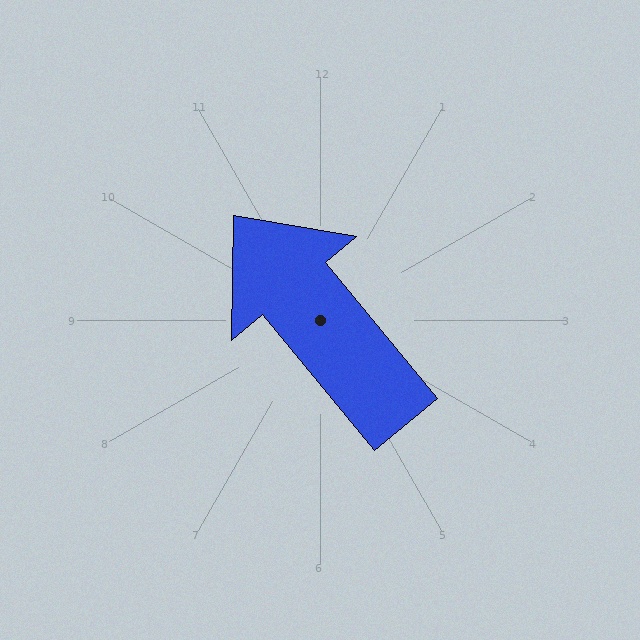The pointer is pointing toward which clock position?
Roughly 11 o'clock.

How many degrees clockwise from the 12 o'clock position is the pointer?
Approximately 320 degrees.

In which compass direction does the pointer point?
Northwest.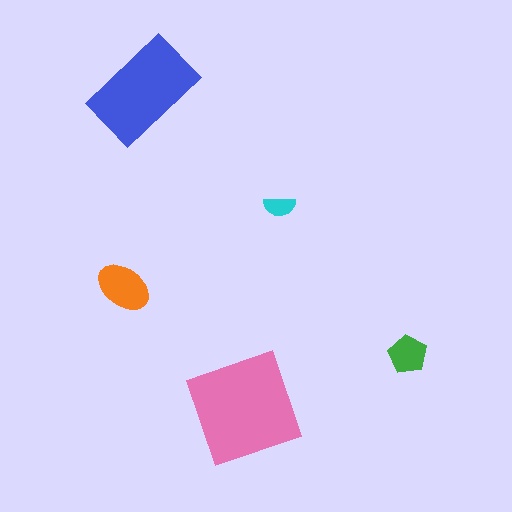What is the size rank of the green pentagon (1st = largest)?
4th.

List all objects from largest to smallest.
The pink square, the blue rectangle, the orange ellipse, the green pentagon, the cyan semicircle.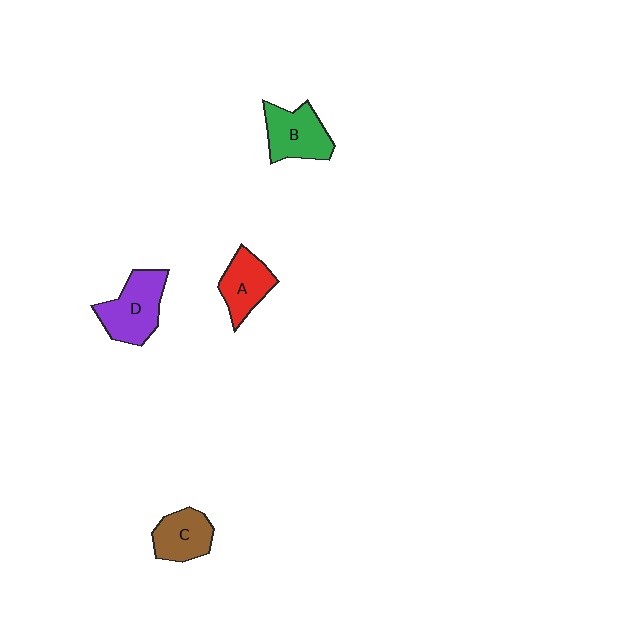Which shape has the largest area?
Shape D (purple).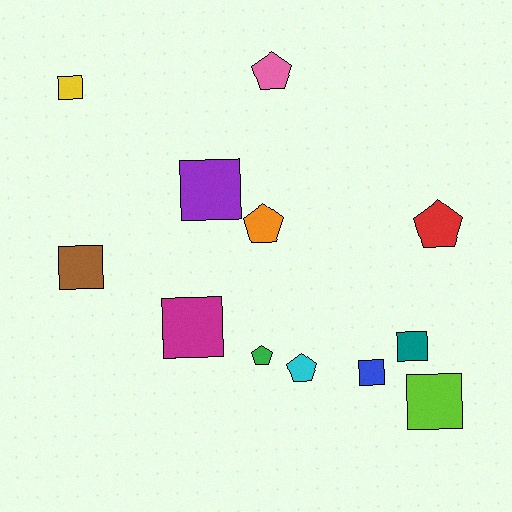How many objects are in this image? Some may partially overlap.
There are 12 objects.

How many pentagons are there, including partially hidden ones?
There are 5 pentagons.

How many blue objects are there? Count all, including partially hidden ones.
There is 1 blue object.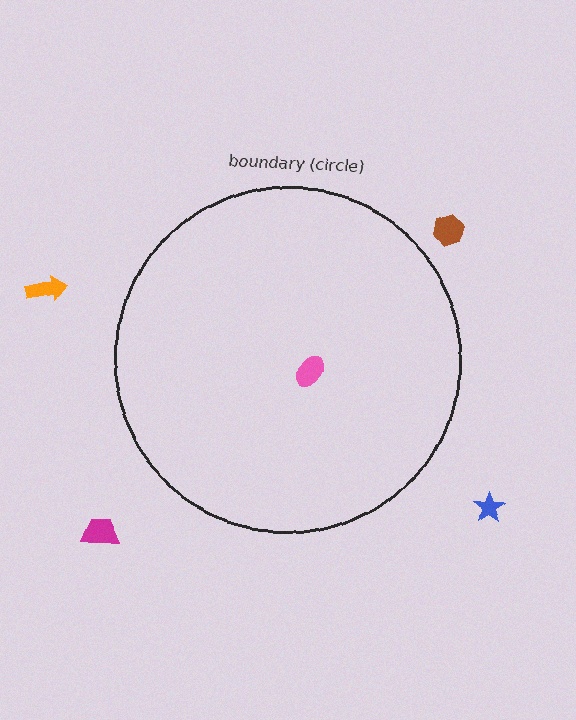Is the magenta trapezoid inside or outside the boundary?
Outside.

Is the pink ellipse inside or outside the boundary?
Inside.